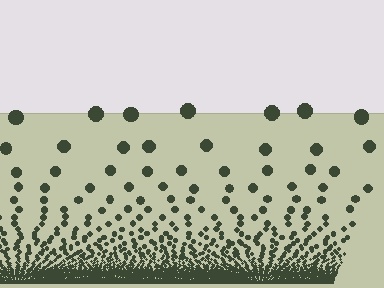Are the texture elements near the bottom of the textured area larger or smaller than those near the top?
Smaller. The gradient is inverted — elements near the bottom are smaller and denser.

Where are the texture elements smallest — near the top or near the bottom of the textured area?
Near the bottom.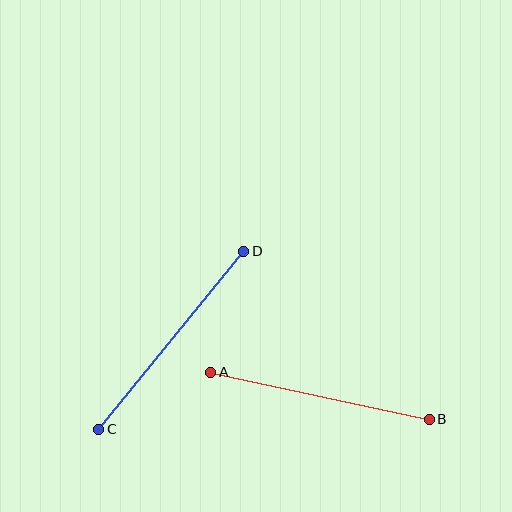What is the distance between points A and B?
The distance is approximately 223 pixels.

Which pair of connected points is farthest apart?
Points C and D are farthest apart.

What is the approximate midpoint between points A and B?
The midpoint is at approximately (320, 396) pixels.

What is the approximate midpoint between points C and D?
The midpoint is at approximately (171, 340) pixels.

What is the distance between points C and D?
The distance is approximately 230 pixels.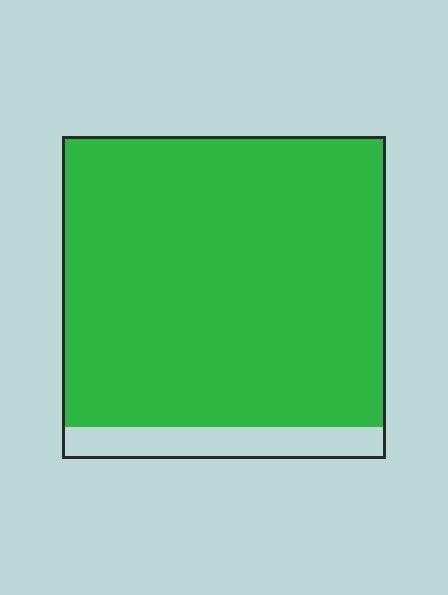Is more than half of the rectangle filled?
Yes.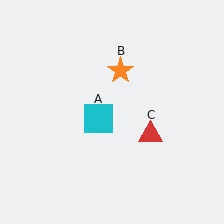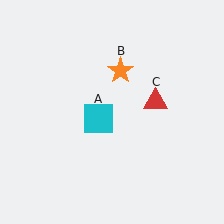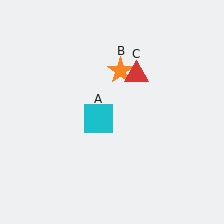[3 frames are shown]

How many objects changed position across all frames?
1 object changed position: red triangle (object C).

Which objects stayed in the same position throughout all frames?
Cyan square (object A) and orange star (object B) remained stationary.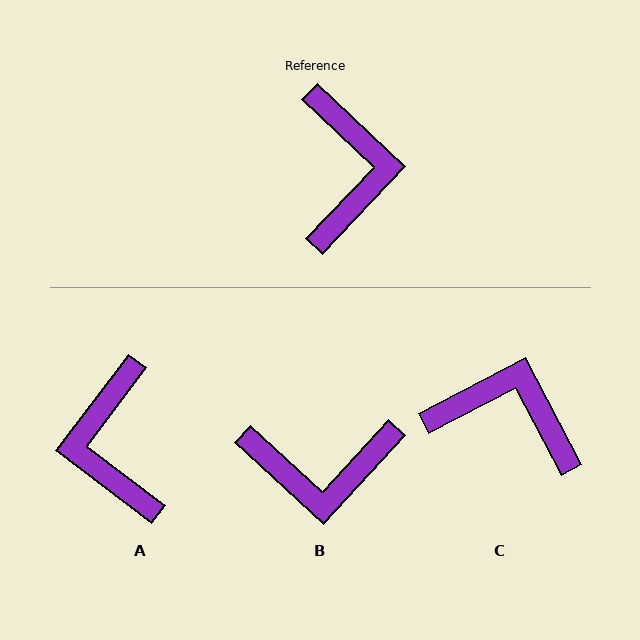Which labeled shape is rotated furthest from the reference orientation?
A, about 174 degrees away.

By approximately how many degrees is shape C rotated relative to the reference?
Approximately 71 degrees counter-clockwise.